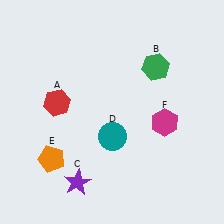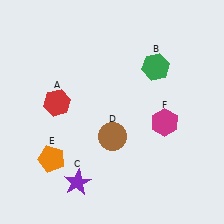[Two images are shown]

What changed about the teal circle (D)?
In Image 1, D is teal. In Image 2, it changed to brown.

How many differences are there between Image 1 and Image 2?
There is 1 difference between the two images.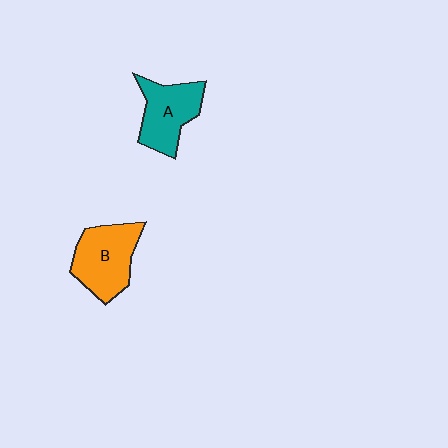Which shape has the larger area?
Shape B (orange).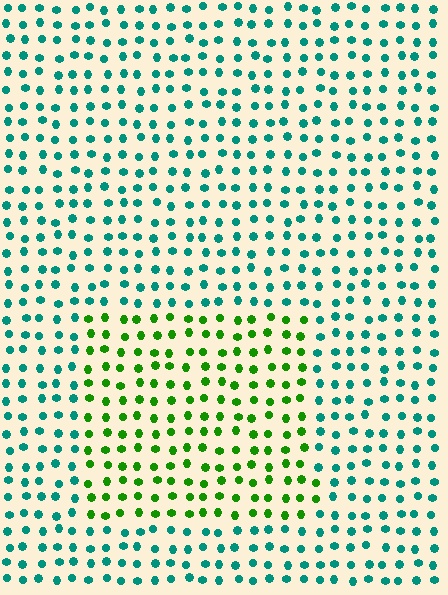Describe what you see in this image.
The image is filled with small teal elements in a uniform arrangement. A rectangle-shaped region is visible where the elements are tinted to a slightly different hue, forming a subtle color boundary.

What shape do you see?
I see a rectangle.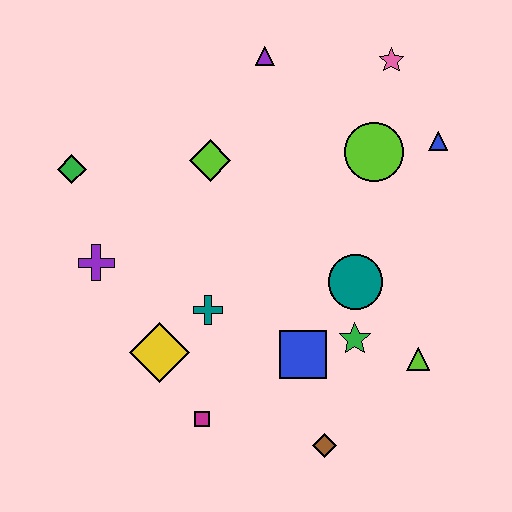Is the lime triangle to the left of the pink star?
No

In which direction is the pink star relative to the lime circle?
The pink star is above the lime circle.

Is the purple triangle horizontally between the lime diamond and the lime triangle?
Yes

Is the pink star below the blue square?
No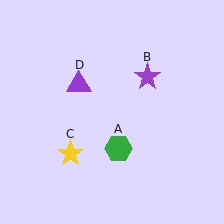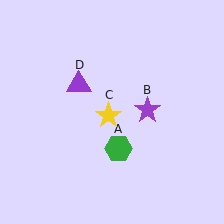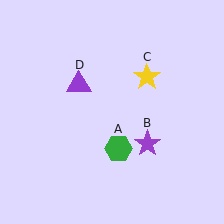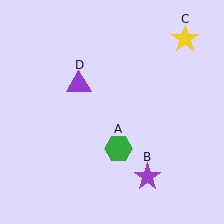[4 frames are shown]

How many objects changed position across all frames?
2 objects changed position: purple star (object B), yellow star (object C).